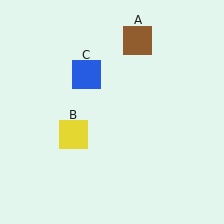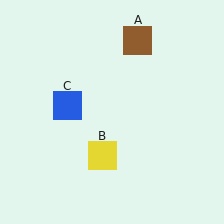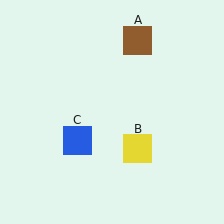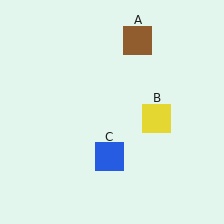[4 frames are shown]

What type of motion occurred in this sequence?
The yellow square (object B), blue square (object C) rotated counterclockwise around the center of the scene.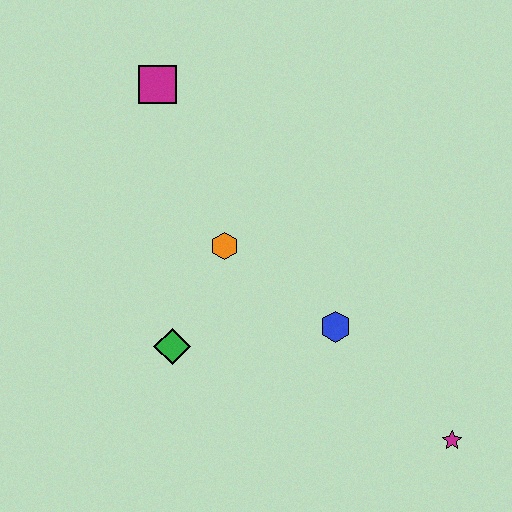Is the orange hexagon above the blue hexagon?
Yes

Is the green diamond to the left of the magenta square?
No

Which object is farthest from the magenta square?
The magenta star is farthest from the magenta square.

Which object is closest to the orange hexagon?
The green diamond is closest to the orange hexagon.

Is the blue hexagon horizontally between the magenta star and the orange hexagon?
Yes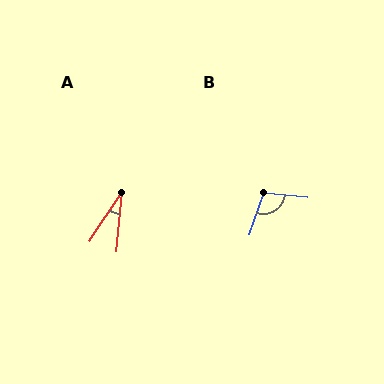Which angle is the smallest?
A, at approximately 28 degrees.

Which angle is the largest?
B, at approximately 104 degrees.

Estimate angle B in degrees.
Approximately 104 degrees.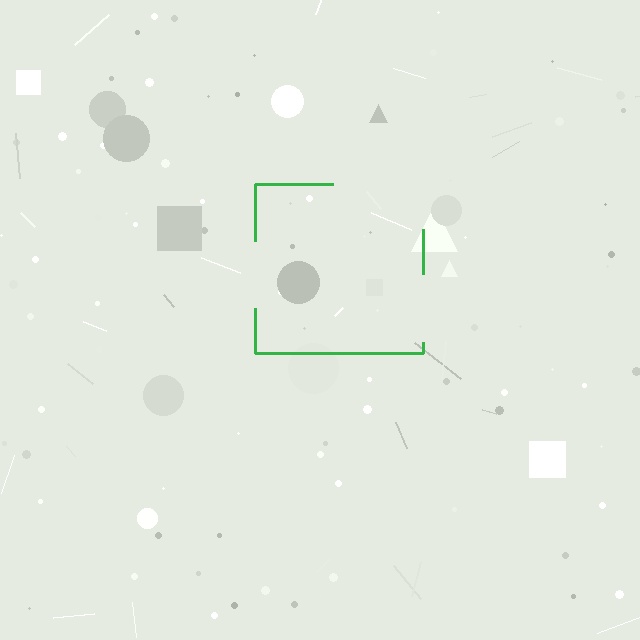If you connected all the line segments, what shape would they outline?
They would outline a square.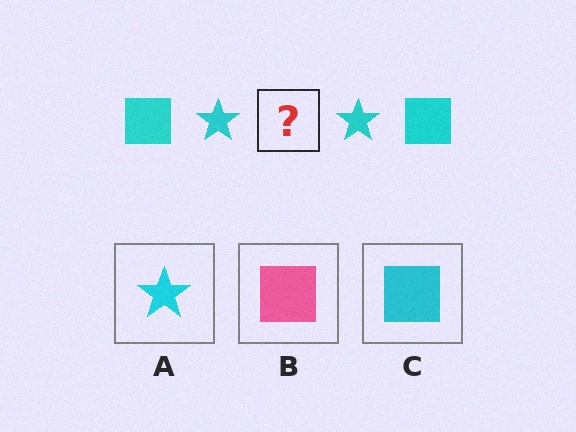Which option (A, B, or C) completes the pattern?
C.